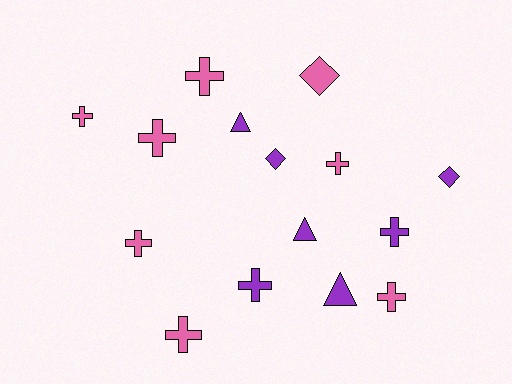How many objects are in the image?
There are 15 objects.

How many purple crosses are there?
There are 2 purple crosses.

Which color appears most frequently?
Pink, with 8 objects.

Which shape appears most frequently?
Cross, with 9 objects.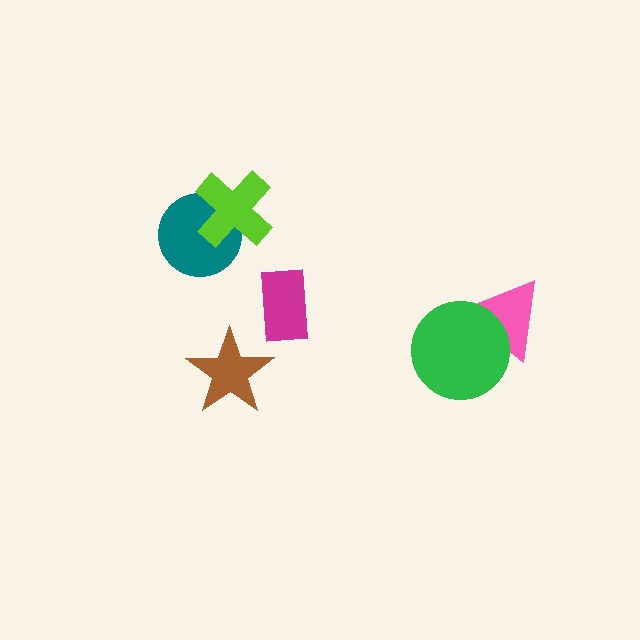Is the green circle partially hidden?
No, no other shape covers it.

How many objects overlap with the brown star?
0 objects overlap with the brown star.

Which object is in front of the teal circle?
The lime cross is in front of the teal circle.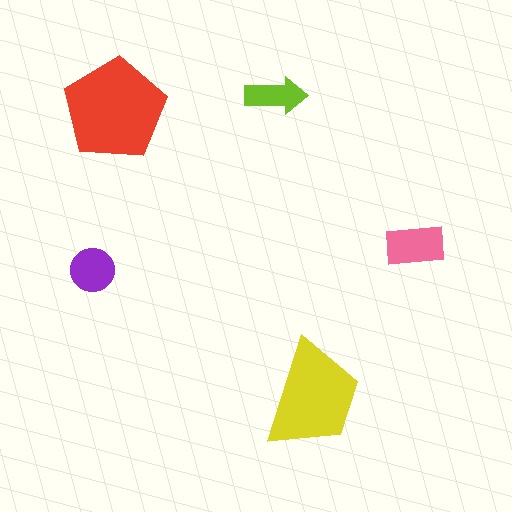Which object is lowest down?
The yellow trapezoid is bottommost.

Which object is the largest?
The red pentagon.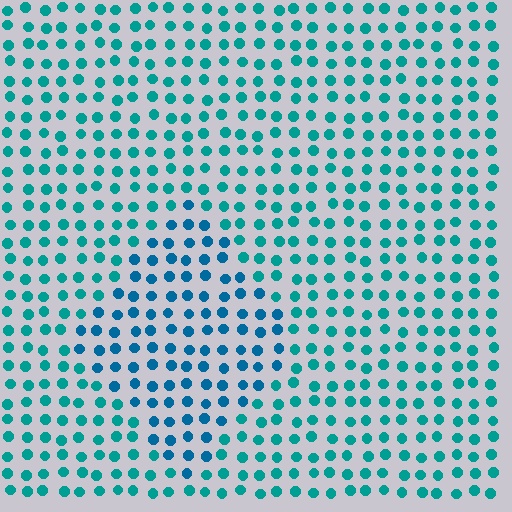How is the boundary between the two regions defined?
The boundary is defined purely by a slight shift in hue (about 24 degrees). Spacing, size, and orientation are identical on both sides.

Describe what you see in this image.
The image is filled with small teal elements in a uniform arrangement. A diamond-shaped region is visible where the elements are tinted to a slightly different hue, forming a subtle color boundary.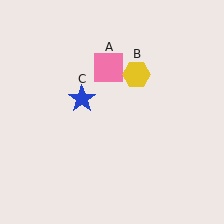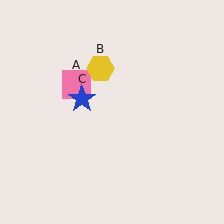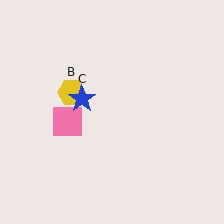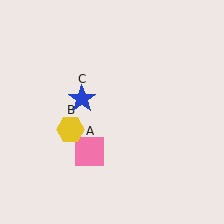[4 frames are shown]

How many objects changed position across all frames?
2 objects changed position: pink square (object A), yellow hexagon (object B).